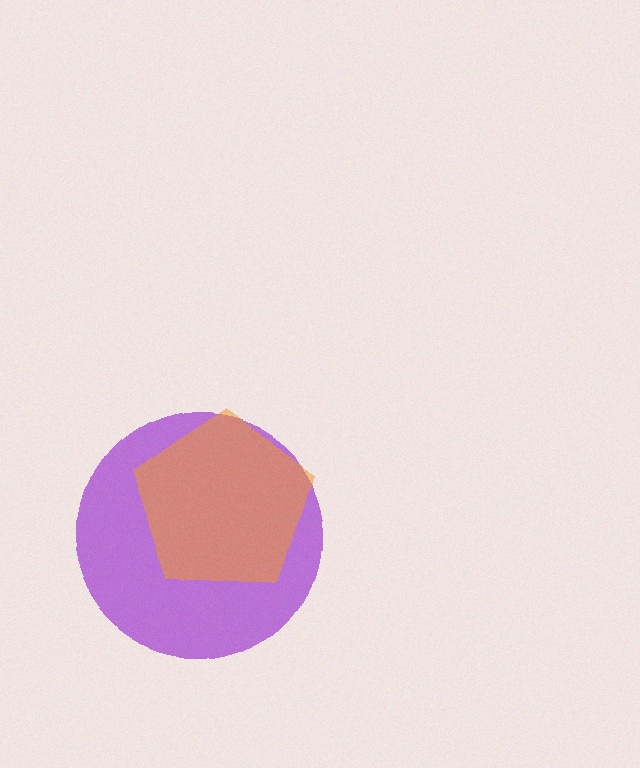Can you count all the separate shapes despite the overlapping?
Yes, there are 2 separate shapes.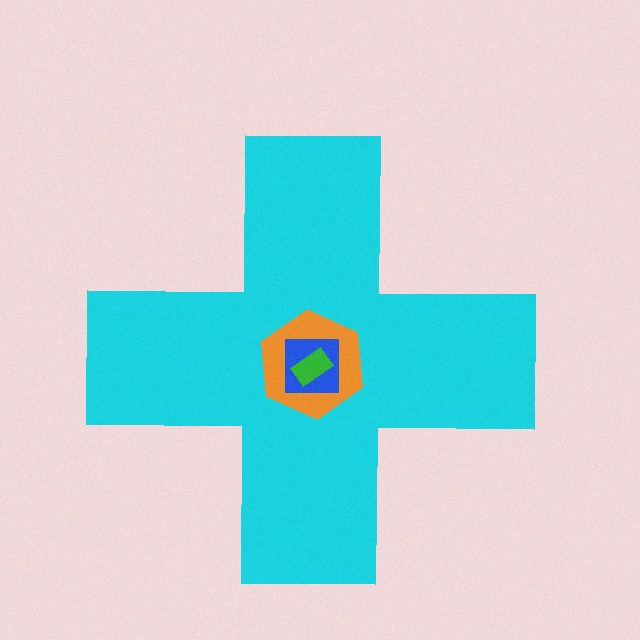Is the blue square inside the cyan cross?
Yes.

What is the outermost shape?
The cyan cross.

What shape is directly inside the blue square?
The green rectangle.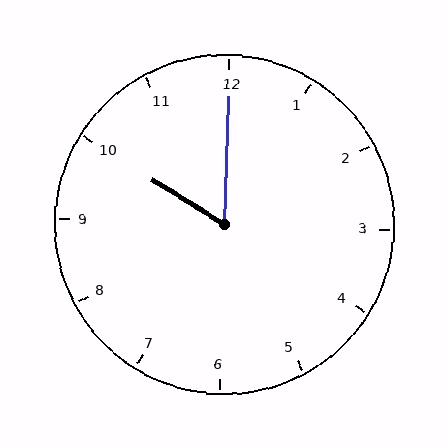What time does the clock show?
10:00.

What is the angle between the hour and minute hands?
Approximately 60 degrees.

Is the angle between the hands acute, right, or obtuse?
It is acute.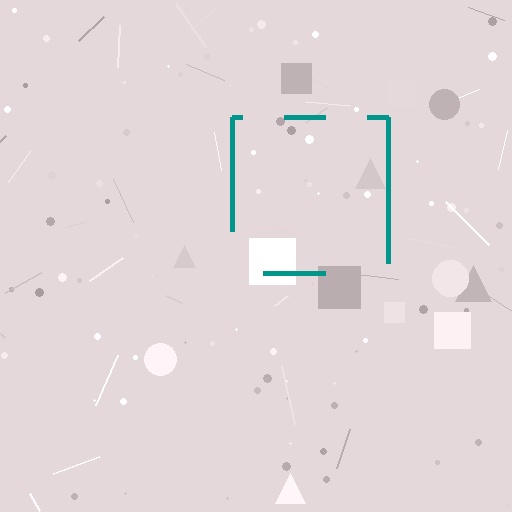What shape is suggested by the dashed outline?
The dashed outline suggests a square.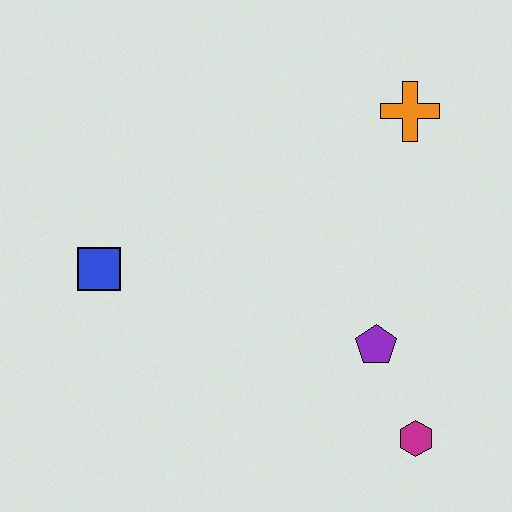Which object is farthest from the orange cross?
The blue square is farthest from the orange cross.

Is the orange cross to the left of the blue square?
No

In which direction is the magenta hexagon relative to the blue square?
The magenta hexagon is to the right of the blue square.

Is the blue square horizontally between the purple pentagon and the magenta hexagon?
No